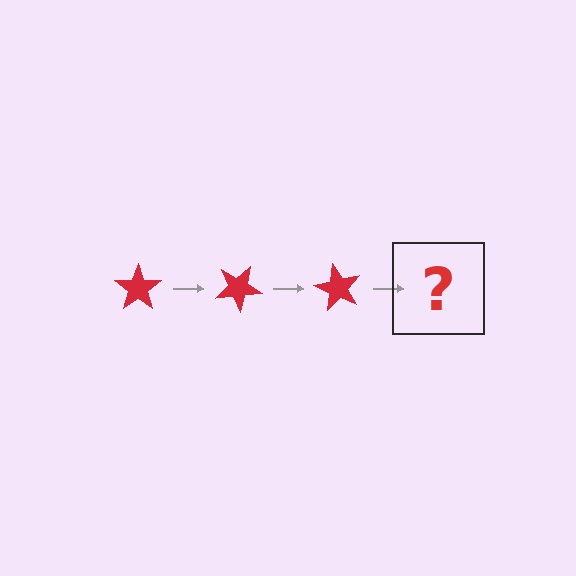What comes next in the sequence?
The next element should be a red star rotated 90 degrees.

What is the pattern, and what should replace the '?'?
The pattern is that the star rotates 30 degrees each step. The '?' should be a red star rotated 90 degrees.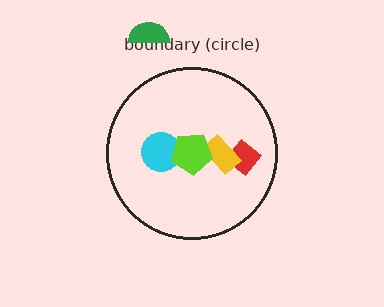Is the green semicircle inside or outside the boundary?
Outside.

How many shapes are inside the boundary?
4 inside, 1 outside.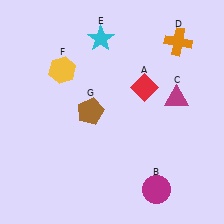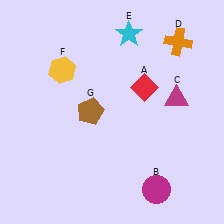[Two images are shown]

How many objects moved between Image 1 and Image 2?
1 object moved between the two images.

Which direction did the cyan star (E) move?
The cyan star (E) moved right.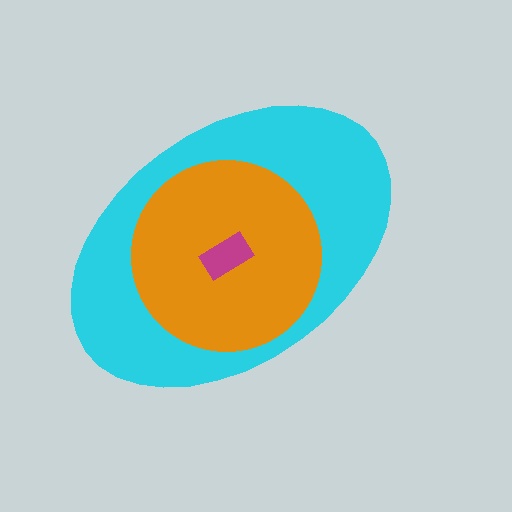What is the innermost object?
The magenta rectangle.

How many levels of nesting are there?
3.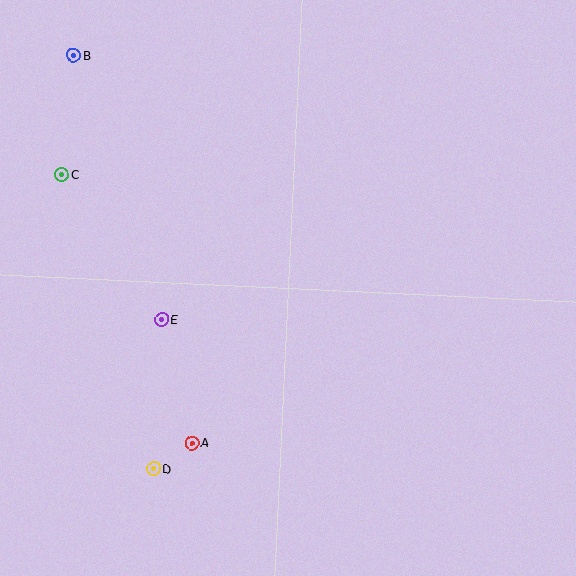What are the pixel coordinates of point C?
Point C is at (62, 175).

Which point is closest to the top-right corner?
Point B is closest to the top-right corner.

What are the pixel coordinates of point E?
Point E is at (162, 319).